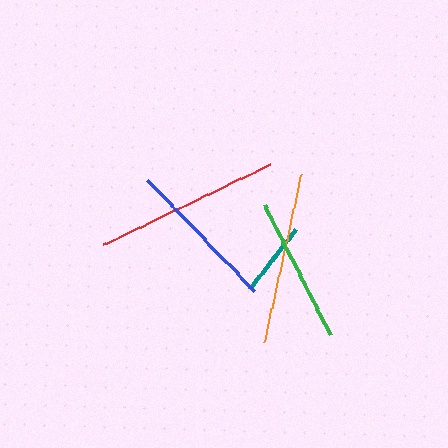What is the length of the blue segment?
The blue segment is approximately 154 pixels long.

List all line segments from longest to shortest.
From longest to shortest: red, orange, blue, green, teal.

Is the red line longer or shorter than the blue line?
The red line is longer than the blue line.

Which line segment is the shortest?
The teal line is the shortest at approximately 75 pixels.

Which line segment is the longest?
The red line is the longest at approximately 185 pixels.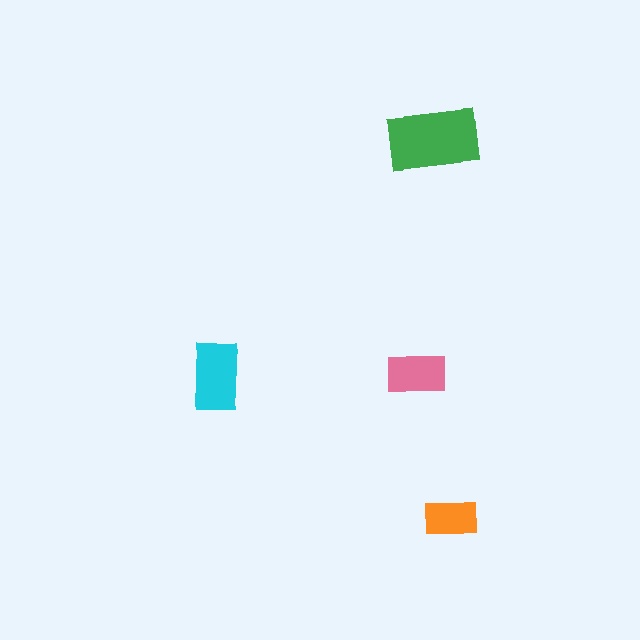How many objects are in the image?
There are 4 objects in the image.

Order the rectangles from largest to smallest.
the green one, the cyan one, the pink one, the orange one.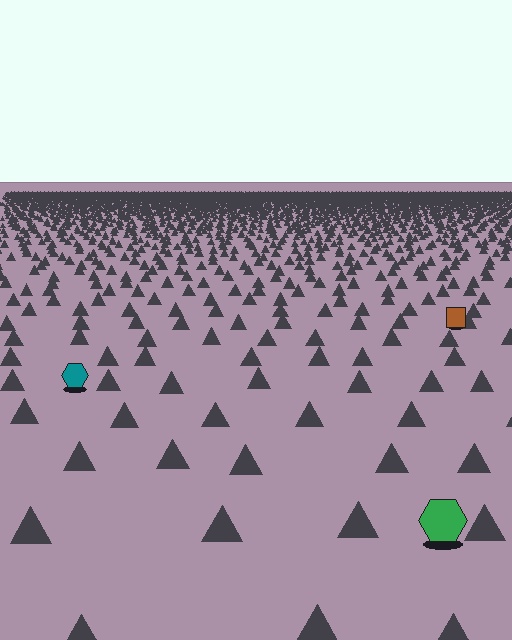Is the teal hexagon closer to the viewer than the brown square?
Yes. The teal hexagon is closer — you can tell from the texture gradient: the ground texture is coarser near it.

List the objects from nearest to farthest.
From nearest to farthest: the green hexagon, the teal hexagon, the brown square.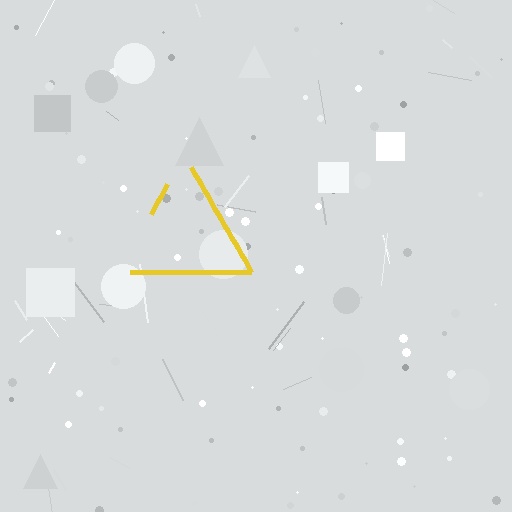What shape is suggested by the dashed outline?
The dashed outline suggests a triangle.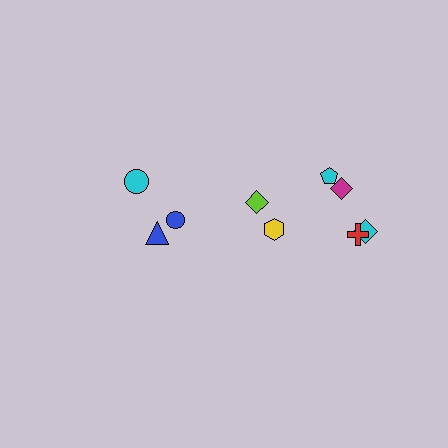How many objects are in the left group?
There are 3 objects.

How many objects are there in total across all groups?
There are 9 objects.